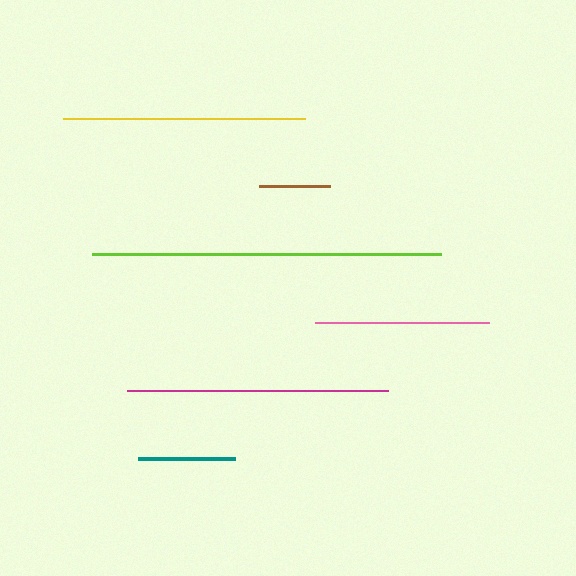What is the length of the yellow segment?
The yellow segment is approximately 242 pixels long.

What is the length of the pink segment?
The pink segment is approximately 174 pixels long.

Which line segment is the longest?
The lime line is the longest at approximately 349 pixels.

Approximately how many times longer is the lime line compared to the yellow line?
The lime line is approximately 1.4 times the length of the yellow line.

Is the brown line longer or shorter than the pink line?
The pink line is longer than the brown line.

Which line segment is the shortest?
The brown line is the shortest at approximately 71 pixels.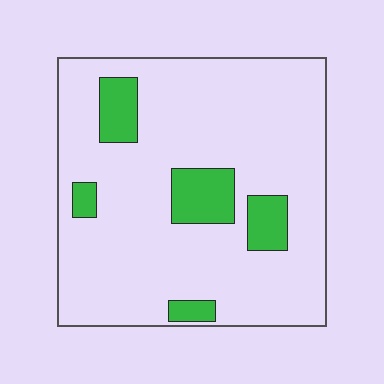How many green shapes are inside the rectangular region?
5.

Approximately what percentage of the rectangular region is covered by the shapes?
Approximately 15%.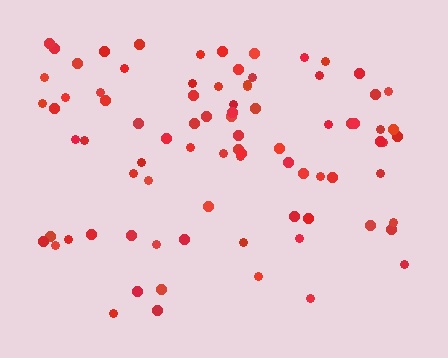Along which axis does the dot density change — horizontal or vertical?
Vertical.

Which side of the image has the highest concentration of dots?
The top.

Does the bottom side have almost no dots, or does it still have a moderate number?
Still a moderate number, just noticeably fewer than the top.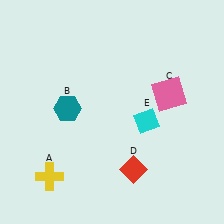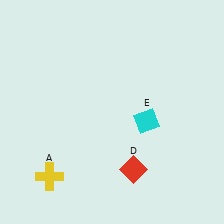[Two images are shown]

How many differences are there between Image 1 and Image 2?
There are 2 differences between the two images.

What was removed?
The teal hexagon (B), the pink square (C) were removed in Image 2.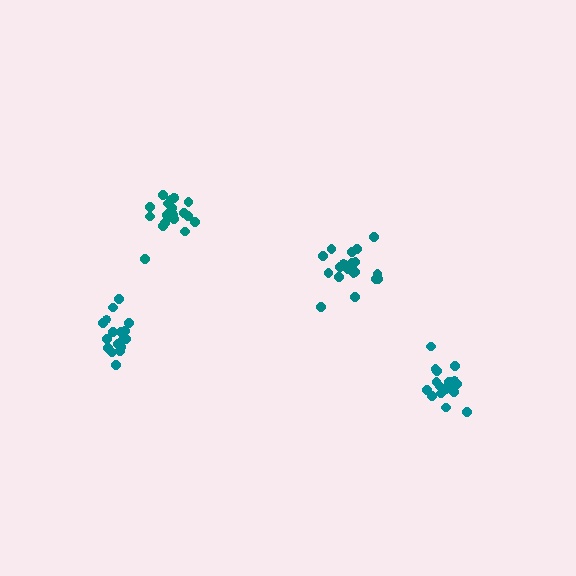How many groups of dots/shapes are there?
There are 4 groups.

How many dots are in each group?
Group 1: 17 dots, Group 2: 20 dots, Group 3: 18 dots, Group 4: 19 dots (74 total).